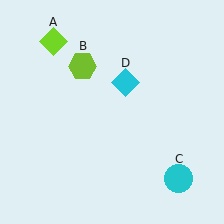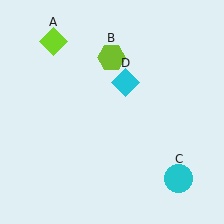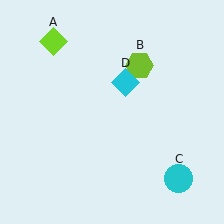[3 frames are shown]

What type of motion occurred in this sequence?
The lime hexagon (object B) rotated clockwise around the center of the scene.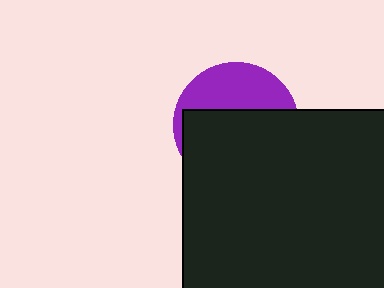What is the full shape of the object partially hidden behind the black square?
The partially hidden object is a purple circle.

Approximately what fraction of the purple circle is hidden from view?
Roughly 63% of the purple circle is hidden behind the black square.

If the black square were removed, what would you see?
You would see the complete purple circle.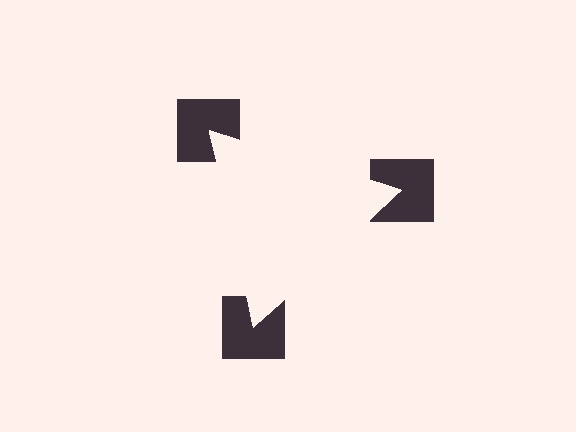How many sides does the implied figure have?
3 sides.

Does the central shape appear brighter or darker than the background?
It typically appears slightly brighter than the background, even though no actual brightness change is drawn.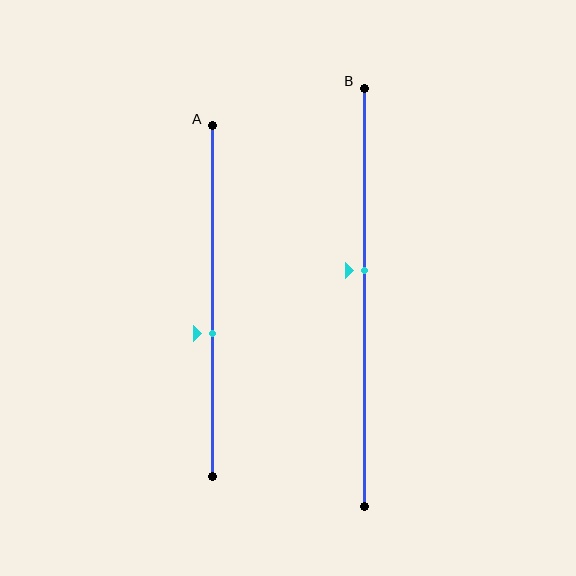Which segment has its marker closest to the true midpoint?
Segment B has its marker closest to the true midpoint.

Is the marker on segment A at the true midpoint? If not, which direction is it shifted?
No, the marker on segment A is shifted downward by about 9% of the segment length.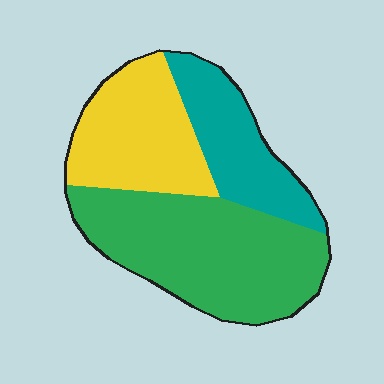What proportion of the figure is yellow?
Yellow covers roughly 30% of the figure.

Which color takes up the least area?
Teal, at roughly 25%.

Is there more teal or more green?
Green.